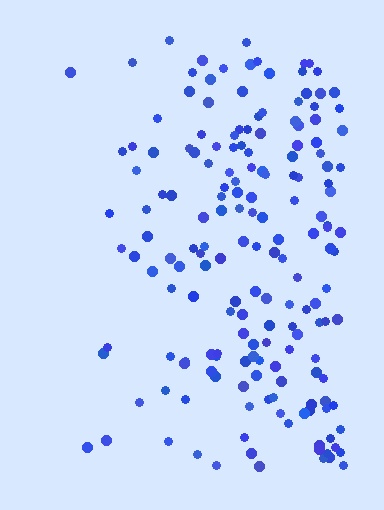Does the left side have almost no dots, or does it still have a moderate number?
Still a moderate number, just noticeably fewer than the right.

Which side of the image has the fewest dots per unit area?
The left.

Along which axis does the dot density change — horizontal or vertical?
Horizontal.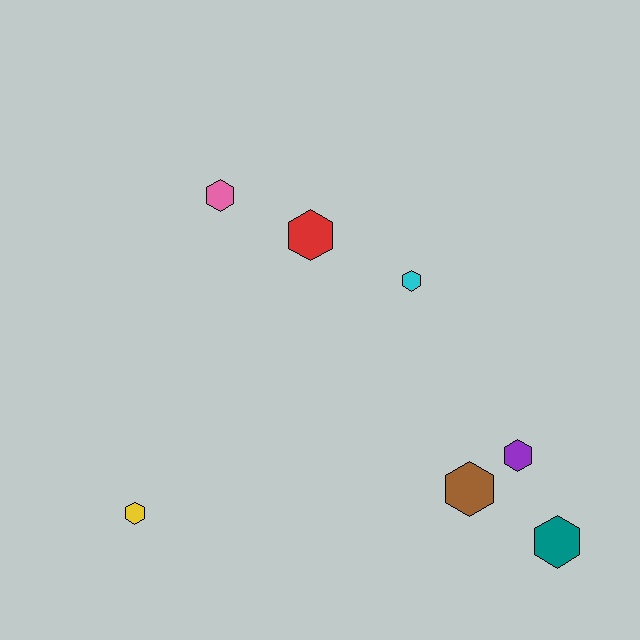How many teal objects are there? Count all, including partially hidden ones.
There is 1 teal object.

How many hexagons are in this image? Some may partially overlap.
There are 7 hexagons.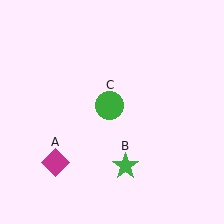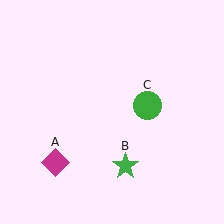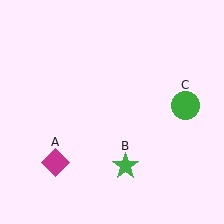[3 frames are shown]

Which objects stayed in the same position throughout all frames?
Magenta diamond (object A) and green star (object B) remained stationary.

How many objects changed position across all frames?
1 object changed position: green circle (object C).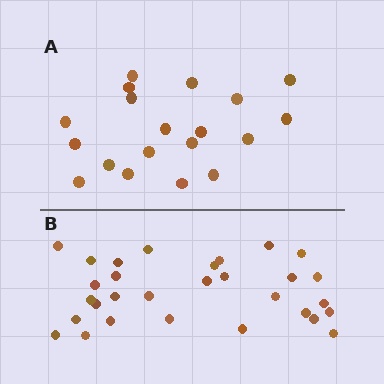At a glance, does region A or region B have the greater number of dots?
Region B (the bottom region) has more dots.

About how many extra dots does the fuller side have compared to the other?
Region B has roughly 12 or so more dots than region A.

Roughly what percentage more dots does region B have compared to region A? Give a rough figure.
About 60% more.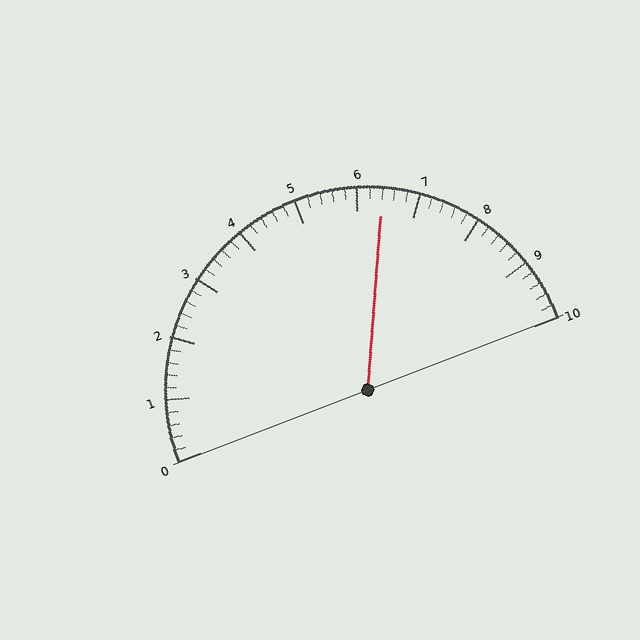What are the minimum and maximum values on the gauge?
The gauge ranges from 0 to 10.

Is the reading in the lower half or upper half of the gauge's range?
The reading is in the upper half of the range (0 to 10).